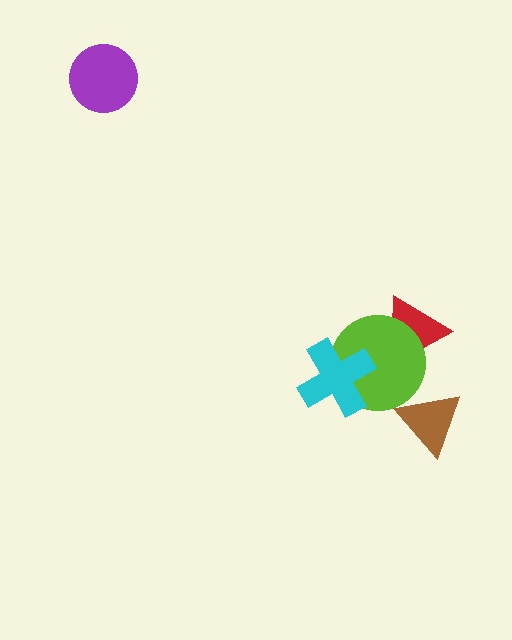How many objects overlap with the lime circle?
2 objects overlap with the lime circle.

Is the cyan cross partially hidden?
No, no other shape covers it.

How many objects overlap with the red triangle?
1 object overlaps with the red triangle.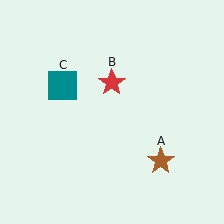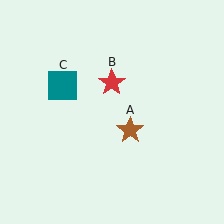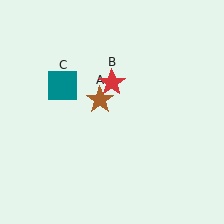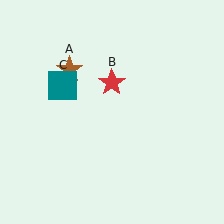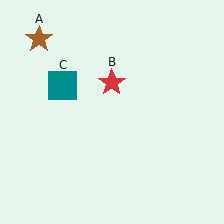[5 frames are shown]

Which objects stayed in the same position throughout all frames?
Red star (object B) and teal square (object C) remained stationary.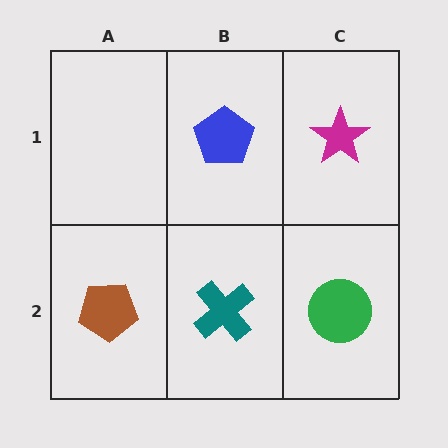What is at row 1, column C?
A magenta star.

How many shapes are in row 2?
3 shapes.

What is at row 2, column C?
A green circle.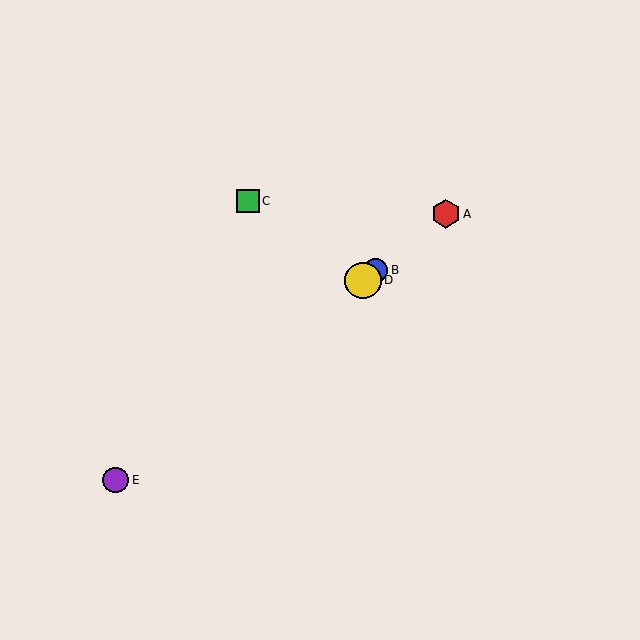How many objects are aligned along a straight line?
4 objects (A, B, D, E) are aligned along a straight line.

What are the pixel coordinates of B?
Object B is at (375, 270).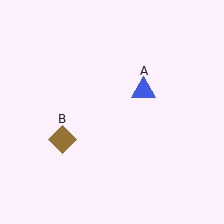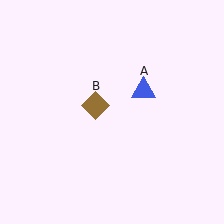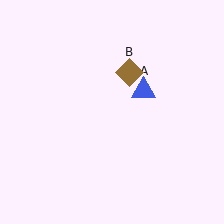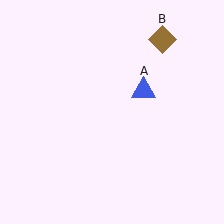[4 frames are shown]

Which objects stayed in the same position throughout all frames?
Blue triangle (object A) remained stationary.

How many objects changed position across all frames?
1 object changed position: brown diamond (object B).